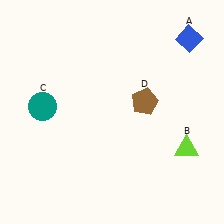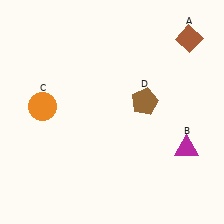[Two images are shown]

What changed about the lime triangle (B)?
In Image 1, B is lime. In Image 2, it changed to magenta.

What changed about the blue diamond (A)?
In Image 1, A is blue. In Image 2, it changed to brown.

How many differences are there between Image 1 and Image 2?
There are 3 differences between the two images.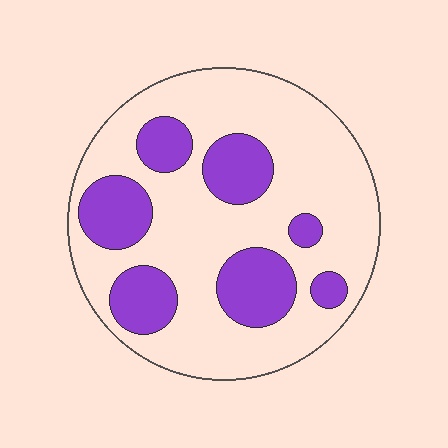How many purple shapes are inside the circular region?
7.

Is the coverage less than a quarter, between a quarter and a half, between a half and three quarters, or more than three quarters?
Between a quarter and a half.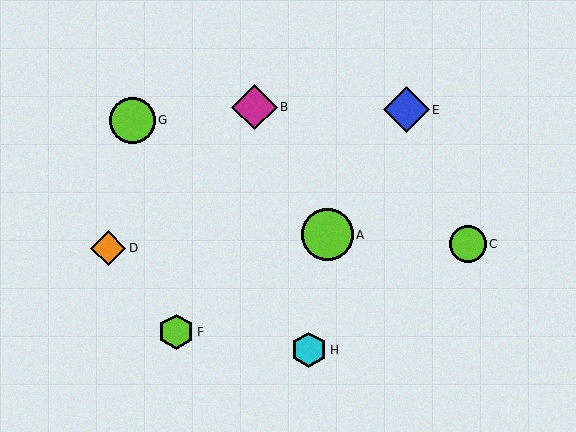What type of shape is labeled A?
Shape A is a lime circle.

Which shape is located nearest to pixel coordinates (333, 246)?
The lime circle (labeled A) at (327, 235) is nearest to that location.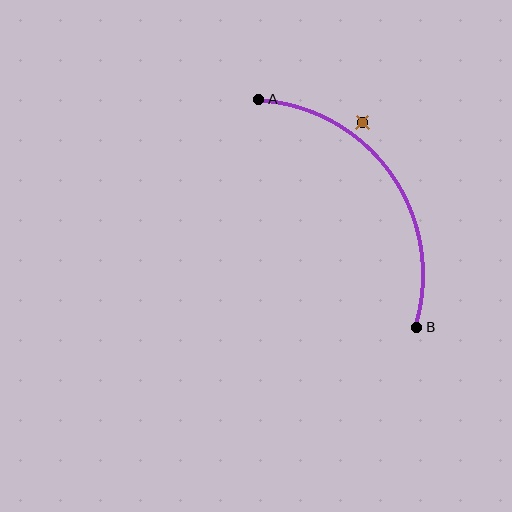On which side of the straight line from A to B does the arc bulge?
The arc bulges above and to the right of the straight line connecting A and B.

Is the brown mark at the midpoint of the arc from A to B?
No — the brown mark does not lie on the arc at all. It sits slightly outside the curve.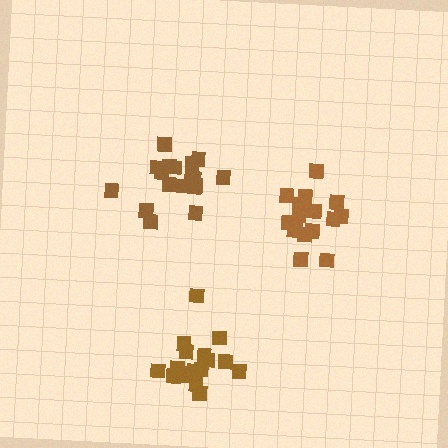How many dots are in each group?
Group 1: 16 dots, Group 2: 18 dots, Group 3: 18 dots (52 total).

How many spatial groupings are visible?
There are 3 spatial groupings.